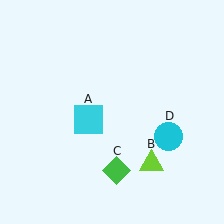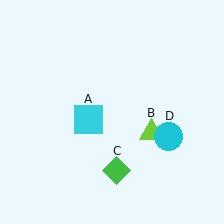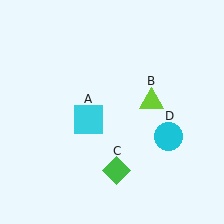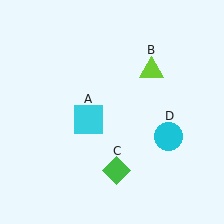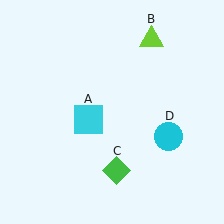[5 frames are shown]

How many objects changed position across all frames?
1 object changed position: lime triangle (object B).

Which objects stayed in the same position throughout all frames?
Cyan square (object A) and green diamond (object C) and cyan circle (object D) remained stationary.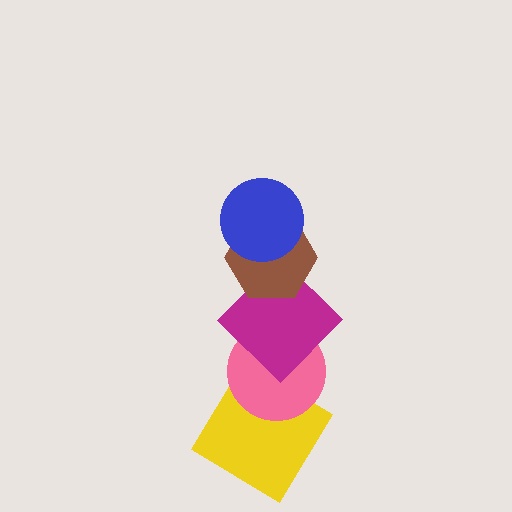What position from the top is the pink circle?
The pink circle is 4th from the top.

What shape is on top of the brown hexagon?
The blue circle is on top of the brown hexagon.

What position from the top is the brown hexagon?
The brown hexagon is 2nd from the top.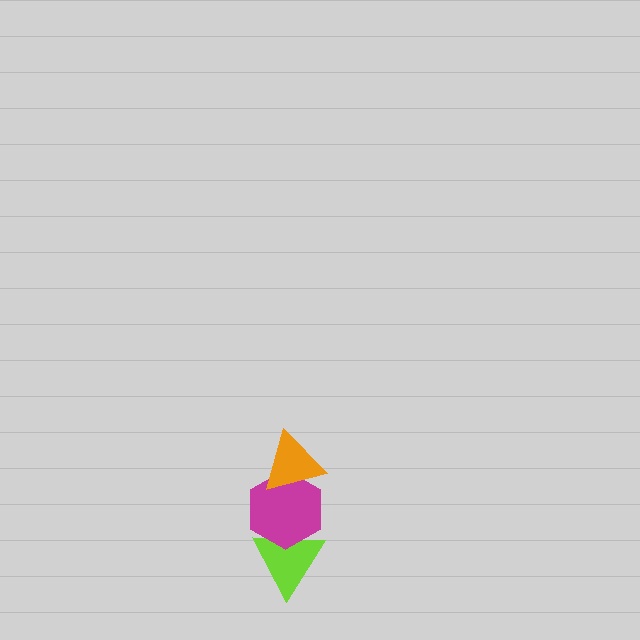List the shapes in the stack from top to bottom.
From top to bottom: the orange triangle, the magenta hexagon, the lime triangle.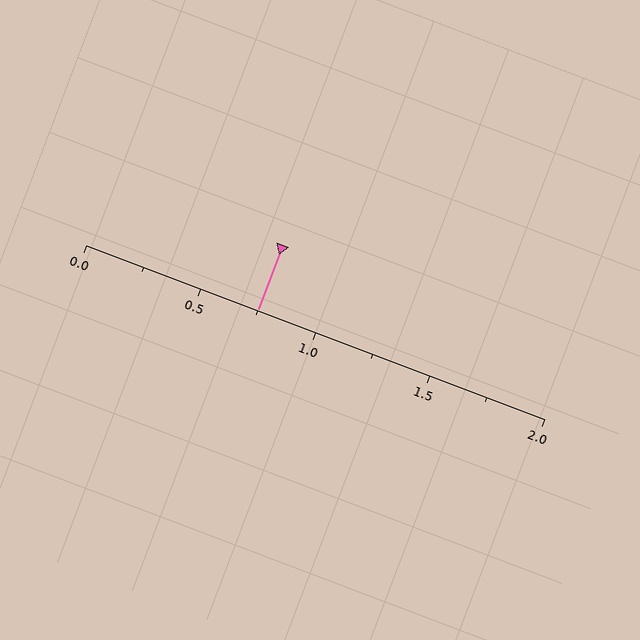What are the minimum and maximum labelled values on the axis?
The axis runs from 0.0 to 2.0.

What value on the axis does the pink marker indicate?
The marker indicates approximately 0.75.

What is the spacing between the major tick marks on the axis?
The major ticks are spaced 0.5 apart.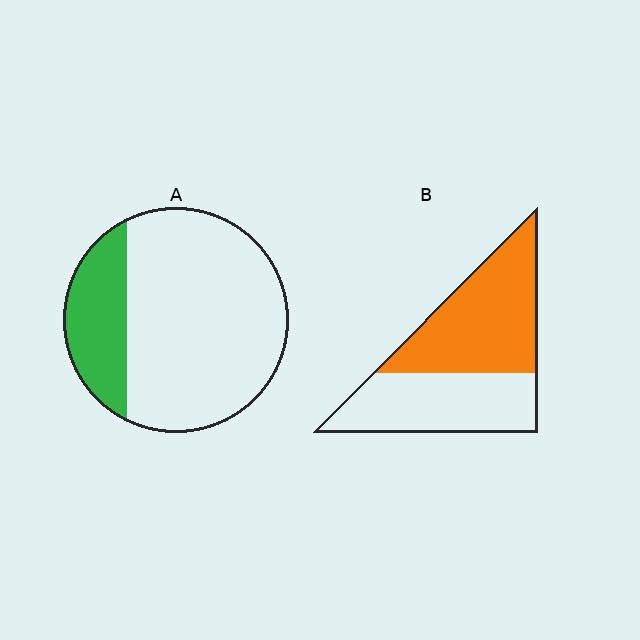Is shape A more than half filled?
No.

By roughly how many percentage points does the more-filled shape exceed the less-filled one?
By roughly 30 percentage points (B over A).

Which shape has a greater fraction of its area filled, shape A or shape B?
Shape B.